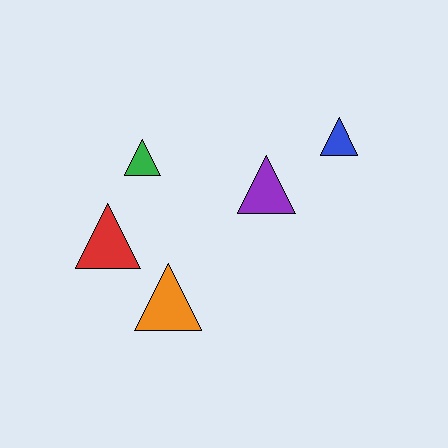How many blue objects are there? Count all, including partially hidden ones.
There is 1 blue object.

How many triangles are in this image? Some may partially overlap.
There are 5 triangles.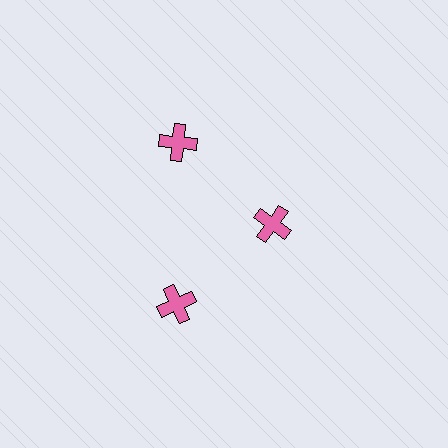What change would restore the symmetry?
The symmetry would be restored by moving it outward, back onto the ring so that all 3 crosses sit at equal angles and equal distance from the center.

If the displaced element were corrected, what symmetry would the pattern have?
It would have 3-fold rotational symmetry — the pattern would map onto itself every 120 degrees.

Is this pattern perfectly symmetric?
No. The 3 pink crosses are arranged in a ring, but one element near the 3 o'clock position is pulled inward toward the center, breaking the 3-fold rotational symmetry.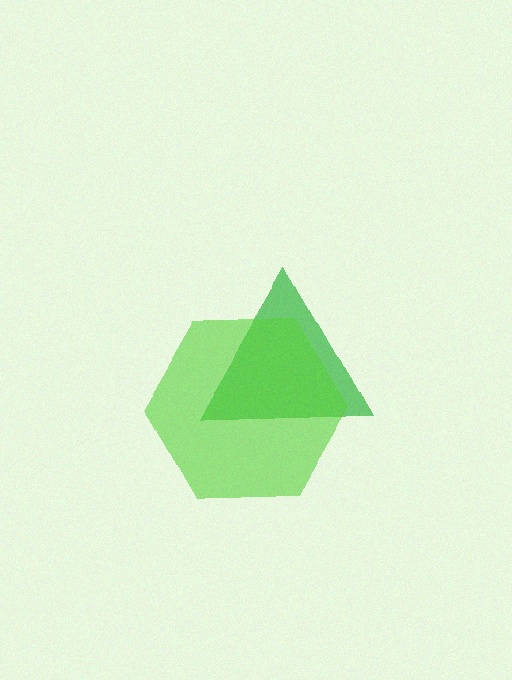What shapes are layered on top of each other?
The layered shapes are: a green triangle, a lime hexagon.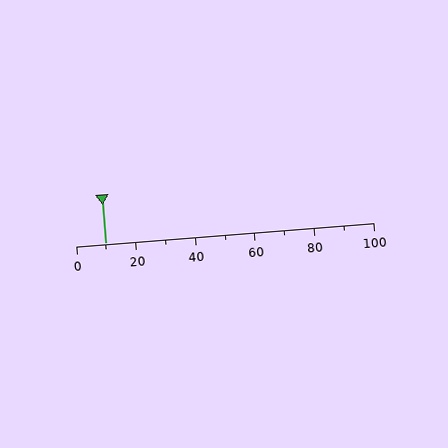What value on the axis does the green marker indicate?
The marker indicates approximately 10.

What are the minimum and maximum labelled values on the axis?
The axis runs from 0 to 100.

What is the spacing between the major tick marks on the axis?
The major ticks are spaced 20 apart.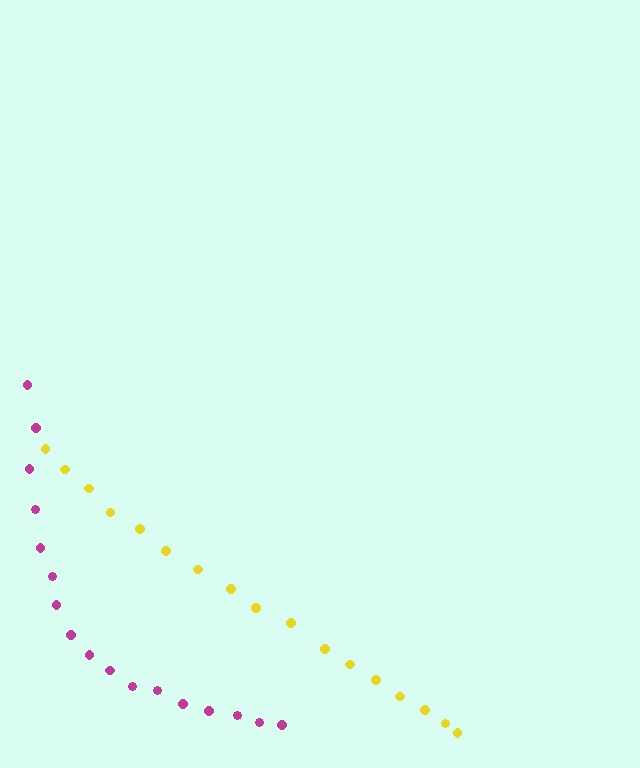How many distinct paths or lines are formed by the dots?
There are 2 distinct paths.